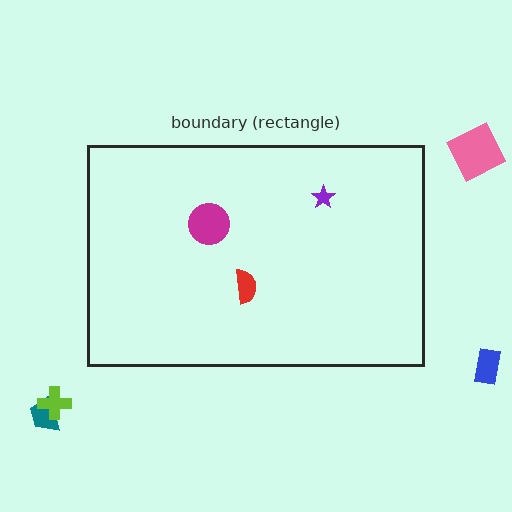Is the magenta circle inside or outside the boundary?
Inside.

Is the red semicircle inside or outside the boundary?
Inside.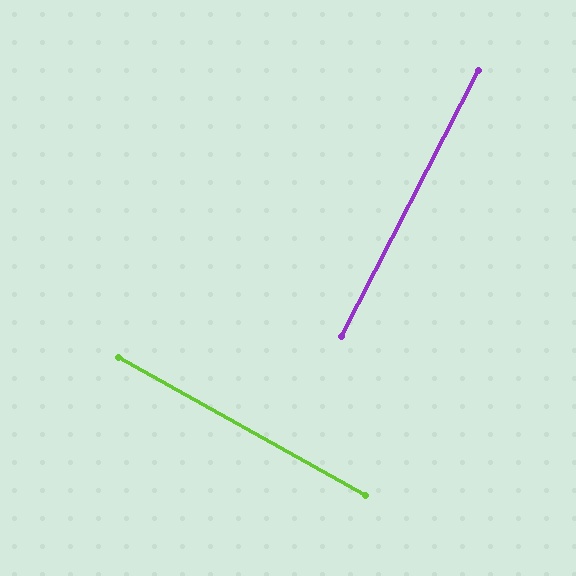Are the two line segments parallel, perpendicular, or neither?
Perpendicular — they meet at approximately 88°.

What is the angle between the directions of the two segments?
Approximately 88 degrees.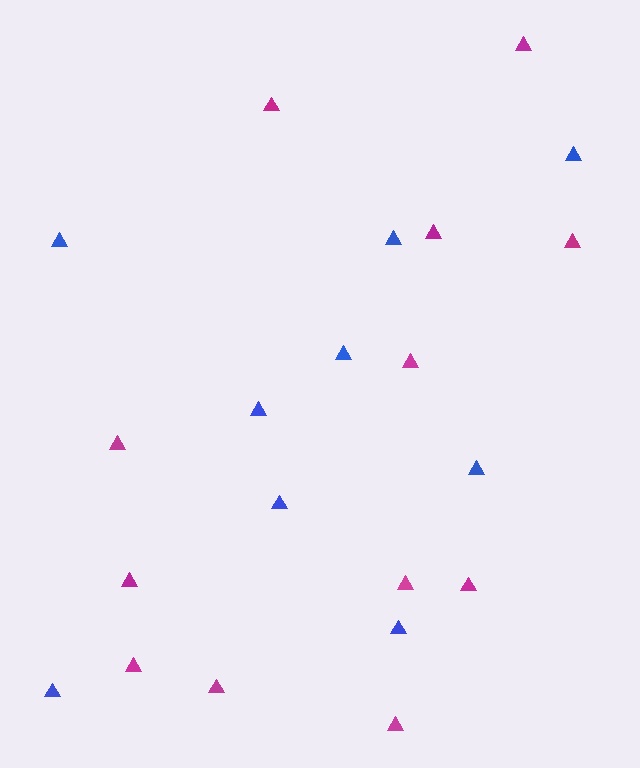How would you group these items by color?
There are 2 groups: one group of blue triangles (9) and one group of magenta triangles (12).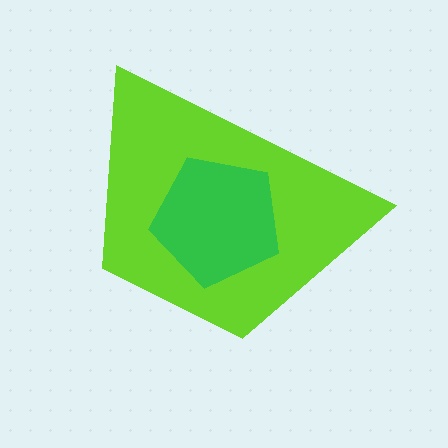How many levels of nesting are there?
2.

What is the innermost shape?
The green pentagon.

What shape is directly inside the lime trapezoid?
The green pentagon.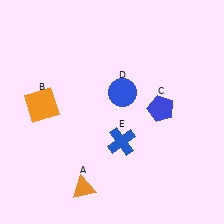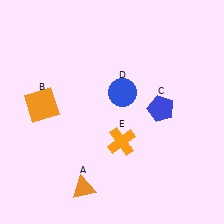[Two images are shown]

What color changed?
The cross (E) changed from blue in Image 1 to orange in Image 2.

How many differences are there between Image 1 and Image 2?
There is 1 difference between the two images.